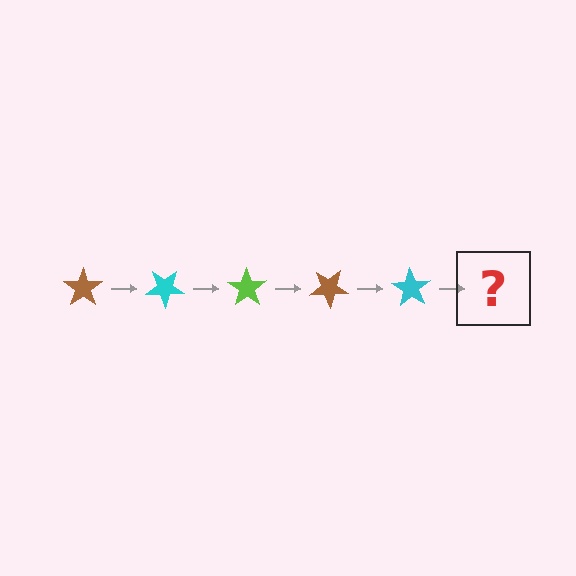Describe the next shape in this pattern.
It should be a lime star, rotated 175 degrees from the start.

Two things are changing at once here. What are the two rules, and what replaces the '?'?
The two rules are that it rotates 35 degrees each step and the color cycles through brown, cyan, and lime. The '?' should be a lime star, rotated 175 degrees from the start.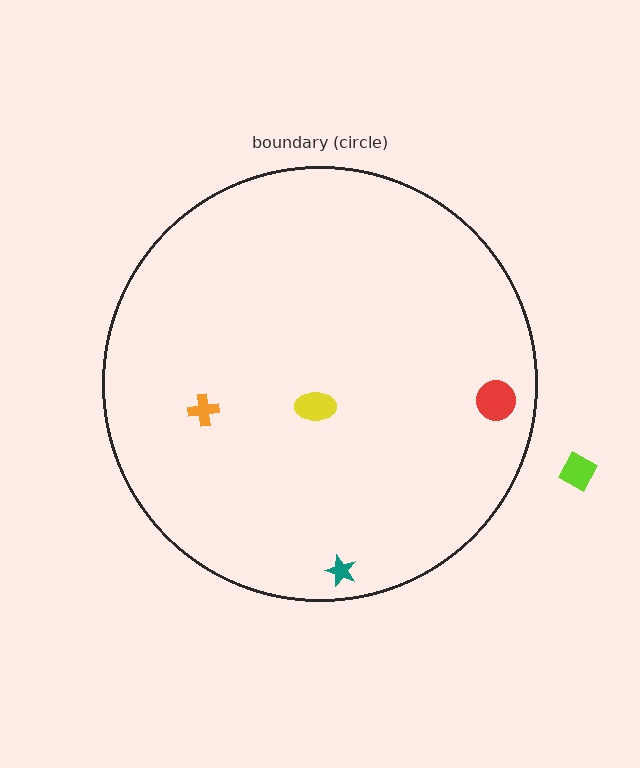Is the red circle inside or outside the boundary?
Inside.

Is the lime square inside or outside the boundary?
Outside.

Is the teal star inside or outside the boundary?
Inside.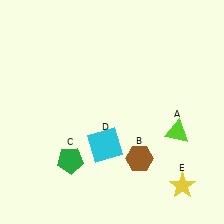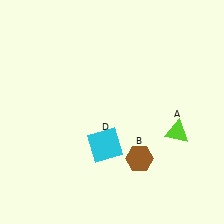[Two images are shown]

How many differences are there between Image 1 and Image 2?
There are 2 differences between the two images.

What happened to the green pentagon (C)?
The green pentagon (C) was removed in Image 2. It was in the bottom-left area of Image 1.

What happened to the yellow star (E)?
The yellow star (E) was removed in Image 2. It was in the bottom-right area of Image 1.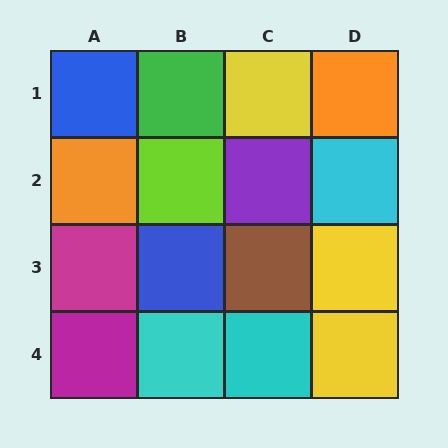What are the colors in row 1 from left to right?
Blue, green, yellow, orange.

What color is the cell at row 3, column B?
Blue.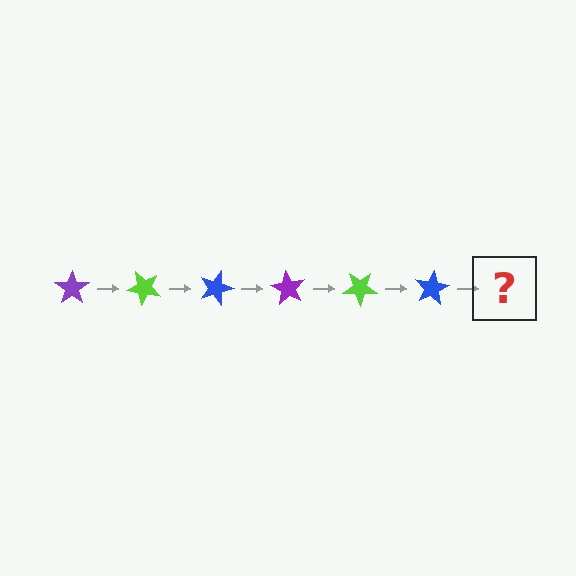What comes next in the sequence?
The next element should be a purple star, rotated 270 degrees from the start.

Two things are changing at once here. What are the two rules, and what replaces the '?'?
The two rules are that it rotates 45 degrees each step and the color cycles through purple, lime, and blue. The '?' should be a purple star, rotated 270 degrees from the start.